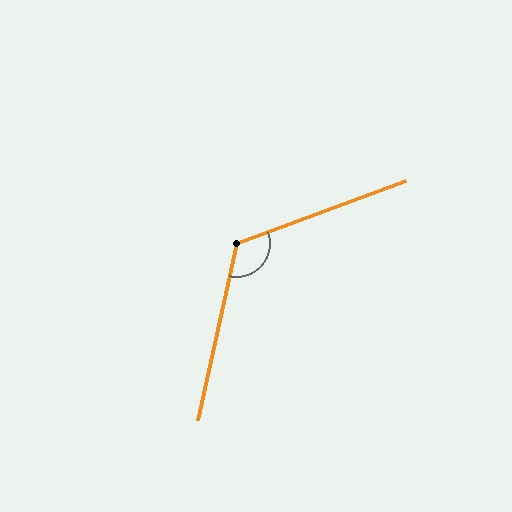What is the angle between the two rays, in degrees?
Approximately 123 degrees.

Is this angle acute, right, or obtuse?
It is obtuse.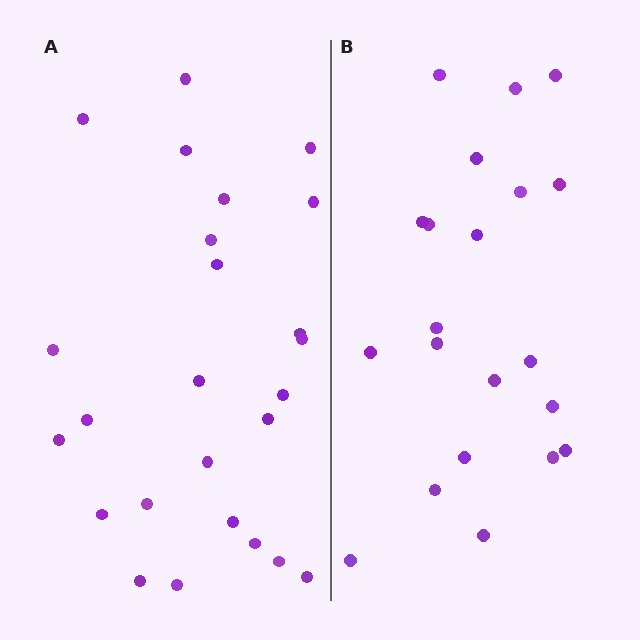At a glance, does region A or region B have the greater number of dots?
Region A (the left region) has more dots.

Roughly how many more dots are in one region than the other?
Region A has about 4 more dots than region B.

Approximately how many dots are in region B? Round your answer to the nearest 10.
About 20 dots. (The exact count is 21, which rounds to 20.)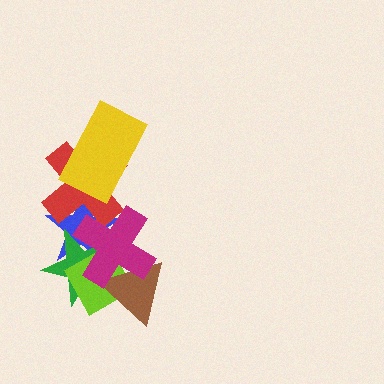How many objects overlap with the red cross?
3 objects overlap with the red cross.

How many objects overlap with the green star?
4 objects overlap with the green star.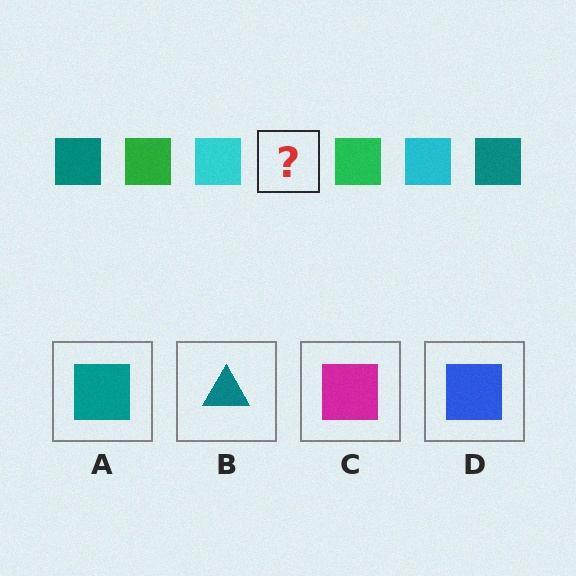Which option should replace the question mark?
Option A.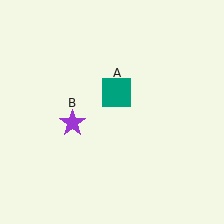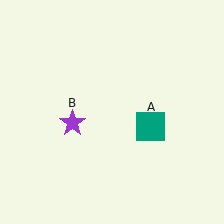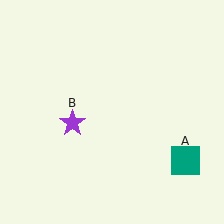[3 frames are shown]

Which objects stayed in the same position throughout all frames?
Purple star (object B) remained stationary.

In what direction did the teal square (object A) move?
The teal square (object A) moved down and to the right.